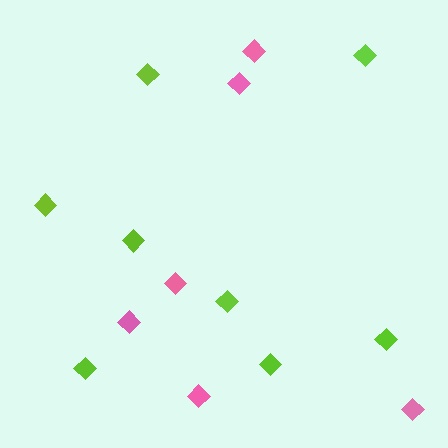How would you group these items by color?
There are 2 groups: one group of lime diamonds (8) and one group of pink diamonds (6).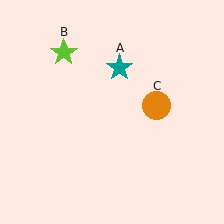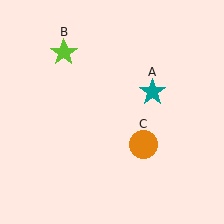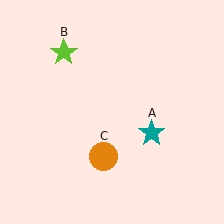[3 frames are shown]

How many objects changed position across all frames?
2 objects changed position: teal star (object A), orange circle (object C).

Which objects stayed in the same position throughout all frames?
Lime star (object B) remained stationary.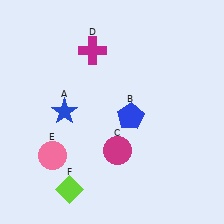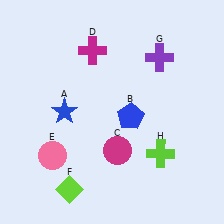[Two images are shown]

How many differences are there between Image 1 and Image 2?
There are 2 differences between the two images.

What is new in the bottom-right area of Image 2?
A lime cross (H) was added in the bottom-right area of Image 2.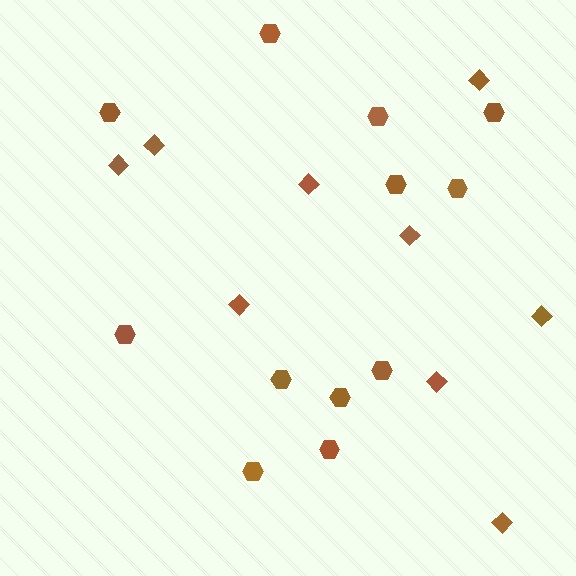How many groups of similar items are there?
There are 2 groups: one group of hexagons (12) and one group of diamonds (9).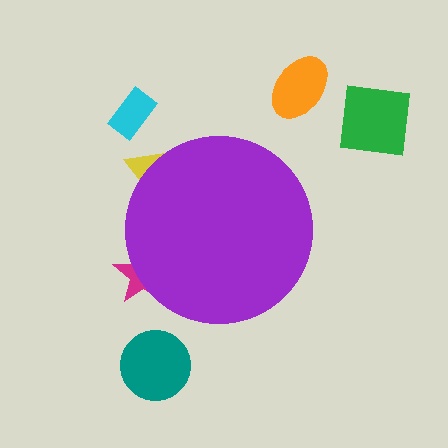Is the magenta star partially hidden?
Yes, the magenta star is partially hidden behind the purple circle.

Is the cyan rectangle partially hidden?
No, the cyan rectangle is fully visible.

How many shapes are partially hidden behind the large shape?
2 shapes are partially hidden.